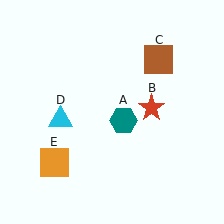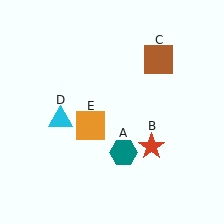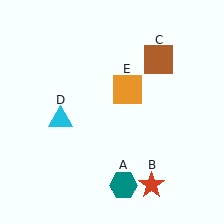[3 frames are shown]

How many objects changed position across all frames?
3 objects changed position: teal hexagon (object A), red star (object B), orange square (object E).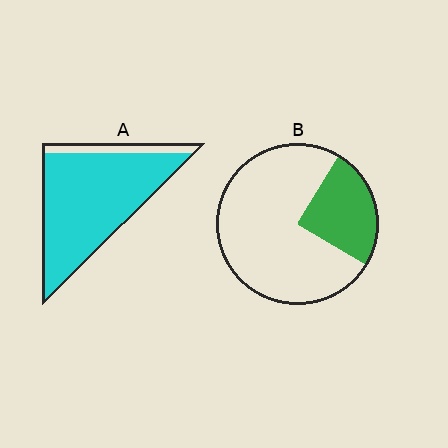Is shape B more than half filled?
No.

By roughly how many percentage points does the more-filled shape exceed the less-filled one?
By roughly 65 percentage points (A over B).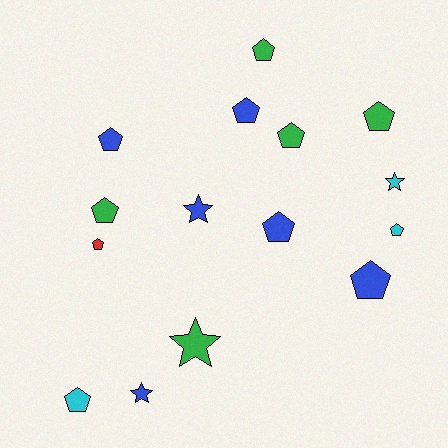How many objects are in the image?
There are 15 objects.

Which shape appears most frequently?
Pentagon, with 11 objects.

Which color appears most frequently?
Blue, with 6 objects.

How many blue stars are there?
There are 2 blue stars.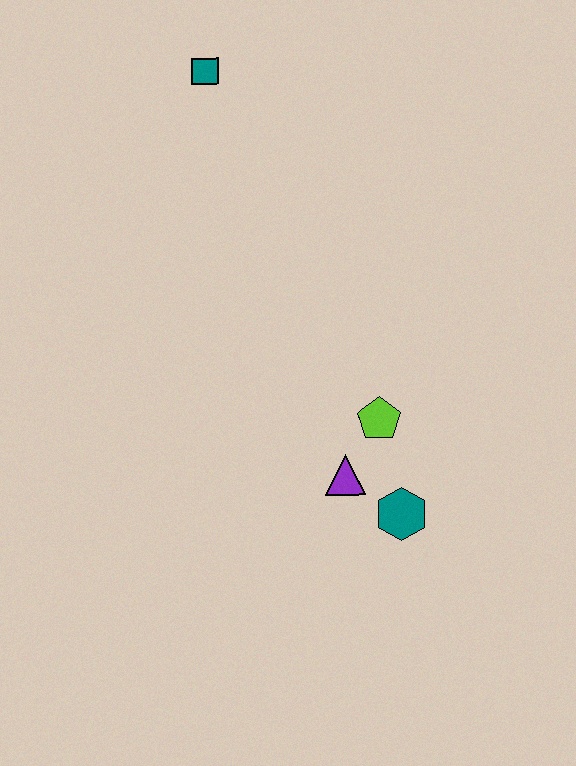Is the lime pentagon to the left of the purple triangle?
No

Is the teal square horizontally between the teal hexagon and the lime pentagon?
No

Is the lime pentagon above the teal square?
No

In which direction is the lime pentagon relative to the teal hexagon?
The lime pentagon is above the teal hexagon.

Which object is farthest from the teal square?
The teal hexagon is farthest from the teal square.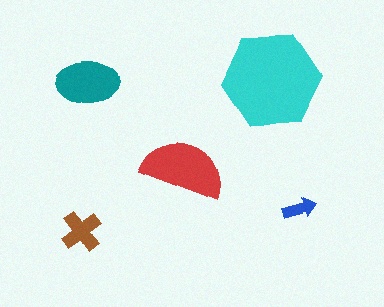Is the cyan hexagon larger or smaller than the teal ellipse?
Larger.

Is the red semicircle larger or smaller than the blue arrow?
Larger.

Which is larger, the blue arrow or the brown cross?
The brown cross.